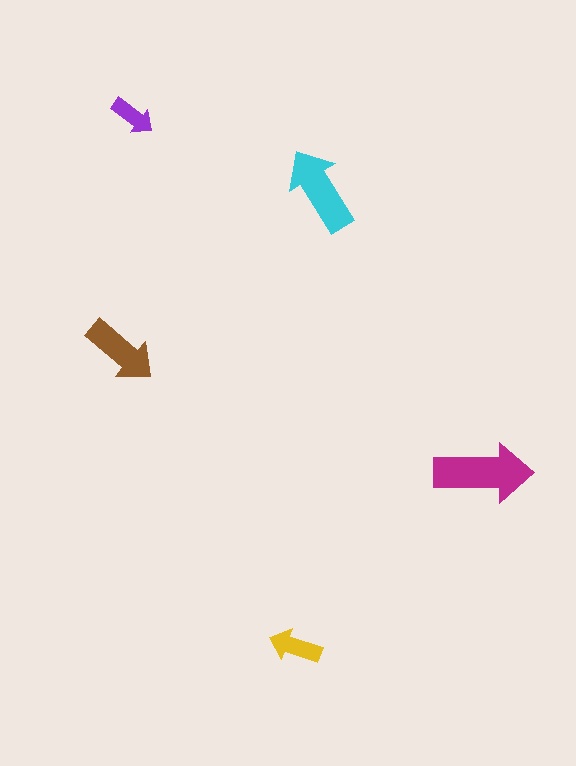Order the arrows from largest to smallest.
the magenta one, the cyan one, the brown one, the yellow one, the purple one.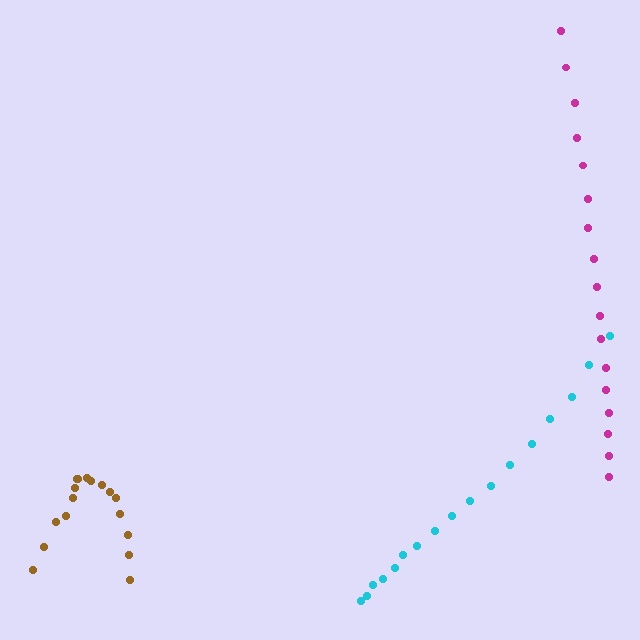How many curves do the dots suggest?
There are 3 distinct paths.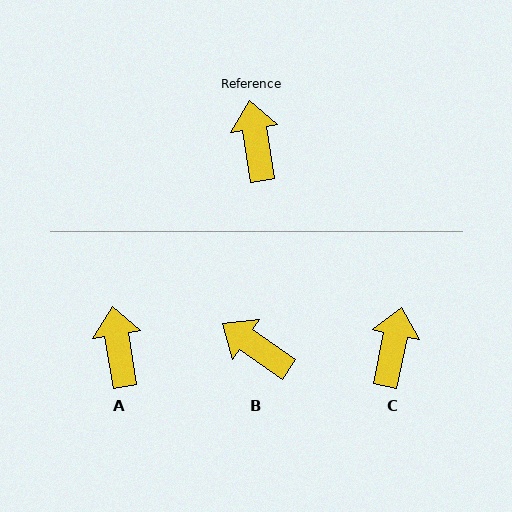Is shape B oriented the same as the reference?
No, it is off by about 47 degrees.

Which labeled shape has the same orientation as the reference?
A.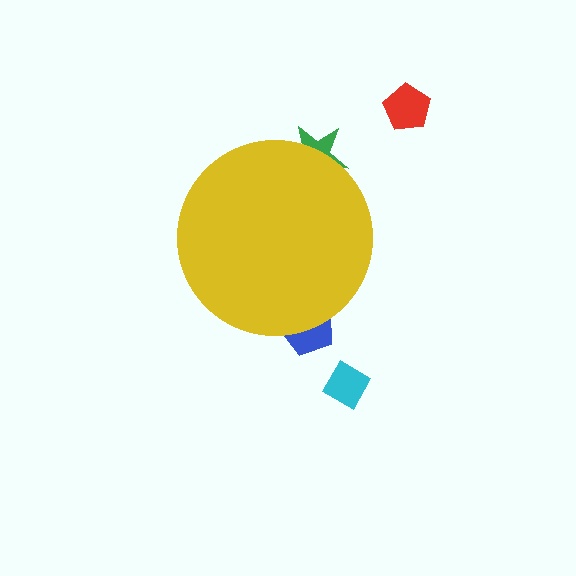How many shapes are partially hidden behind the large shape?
2 shapes are partially hidden.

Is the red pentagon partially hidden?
No, the red pentagon is fully visible.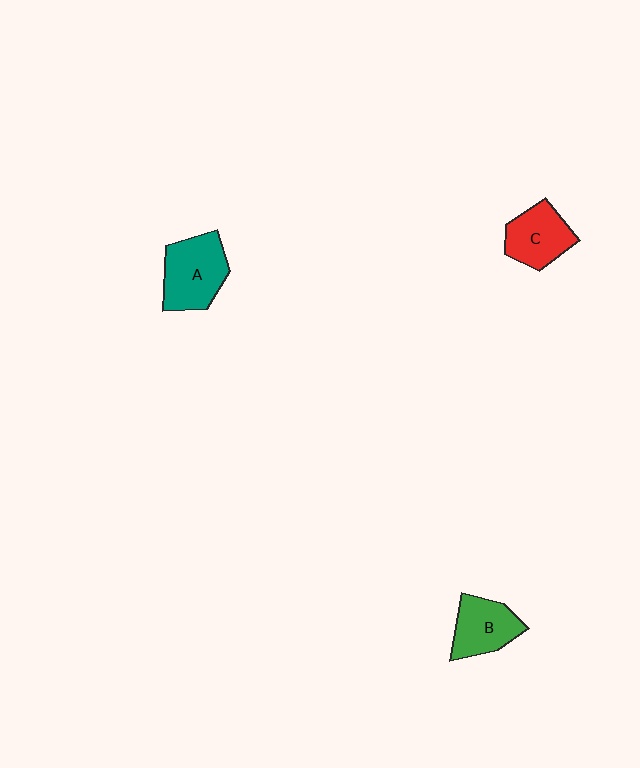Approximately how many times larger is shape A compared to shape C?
Approximately 1.2 times.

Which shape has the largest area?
Shape A (teal).